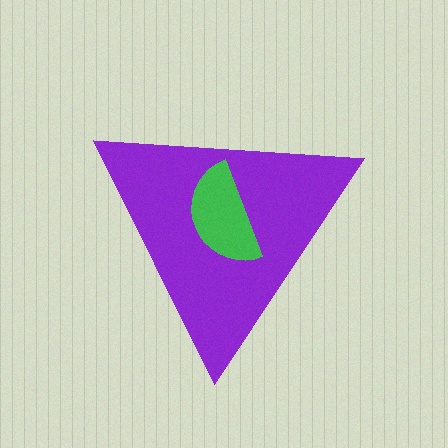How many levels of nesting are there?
2.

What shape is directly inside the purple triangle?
The green semicircle.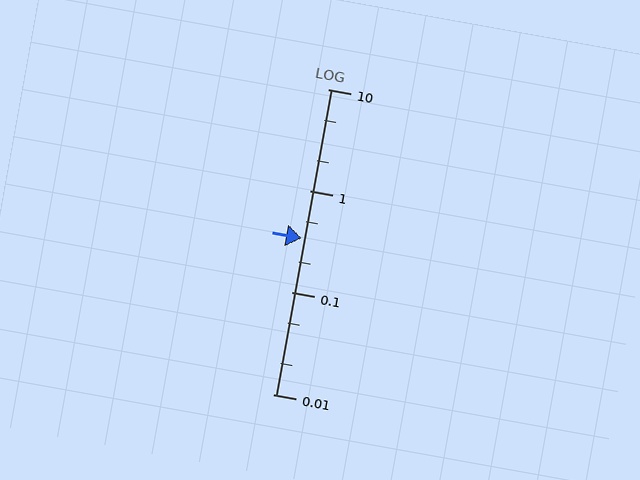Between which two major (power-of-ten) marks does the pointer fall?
The pointer is between 0.1 and 1.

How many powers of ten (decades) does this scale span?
The scale spans 3 decades, from 0.01 to 10.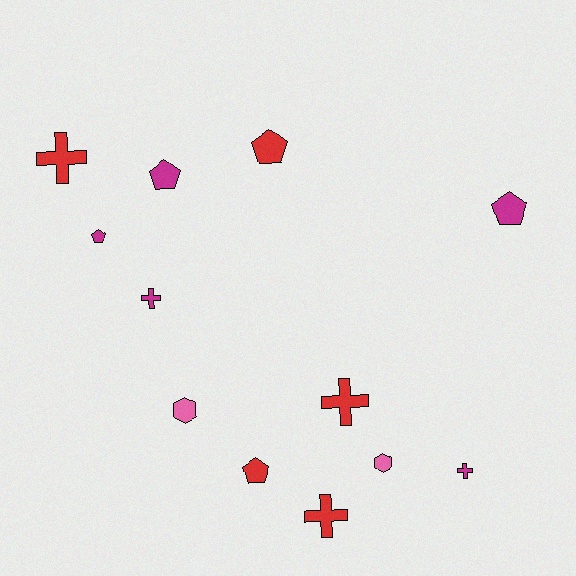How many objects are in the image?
There are 12 objects.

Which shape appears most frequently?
Pentagon, with 5 objects.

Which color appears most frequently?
Magenta, with 5 objects.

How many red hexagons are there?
There are no red hexagons.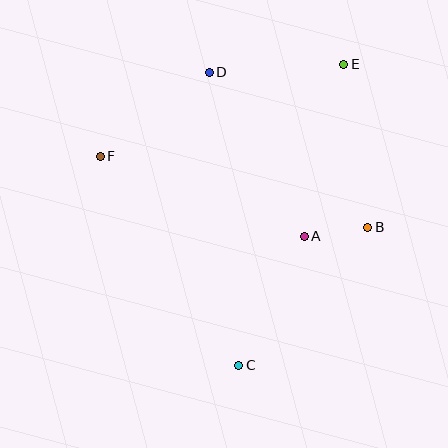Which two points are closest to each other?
Points A and B are closest to each other.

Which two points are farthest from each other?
Points C and E are farthest from each other.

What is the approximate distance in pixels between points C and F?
The distance between C and F is approximately 251 pixels.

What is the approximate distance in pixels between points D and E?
The distance between D and E is approximately 135 pixels.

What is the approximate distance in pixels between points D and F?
The distance between D and F is approximately 138 pixels.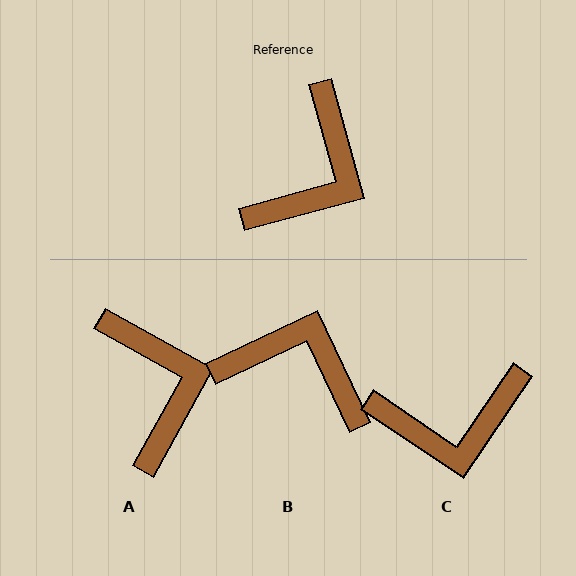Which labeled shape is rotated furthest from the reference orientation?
B, about 100 degrees away.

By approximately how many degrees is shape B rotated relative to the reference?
Approximately 100 degrees counter-clockwise.